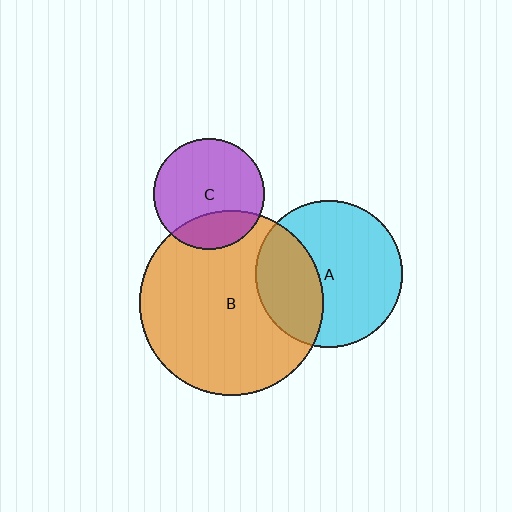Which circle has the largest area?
Circle B (orange).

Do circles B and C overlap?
Yes.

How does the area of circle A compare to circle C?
Approximately 1.8 times.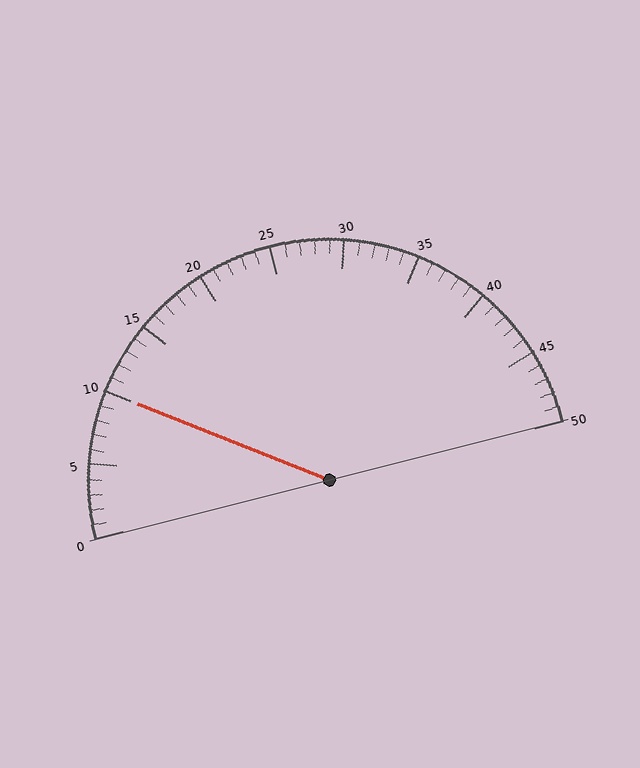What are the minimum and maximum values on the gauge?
The gauge ranges from 0 to 50.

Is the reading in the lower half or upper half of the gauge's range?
The reading is in the lower half of the range (0 to 50).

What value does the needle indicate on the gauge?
The needle indicates approximately 10.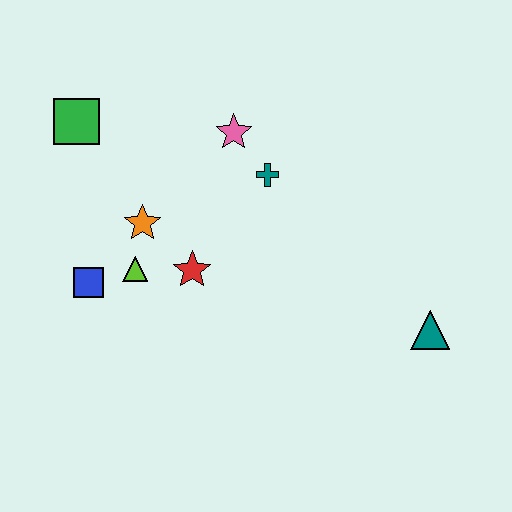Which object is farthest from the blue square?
The teal triangle is farthest from the blue square.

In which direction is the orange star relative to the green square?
The orange star is below the green square.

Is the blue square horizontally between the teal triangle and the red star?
No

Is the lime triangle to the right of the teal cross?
No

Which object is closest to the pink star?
The teal cross is closest to the pink star.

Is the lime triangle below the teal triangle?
No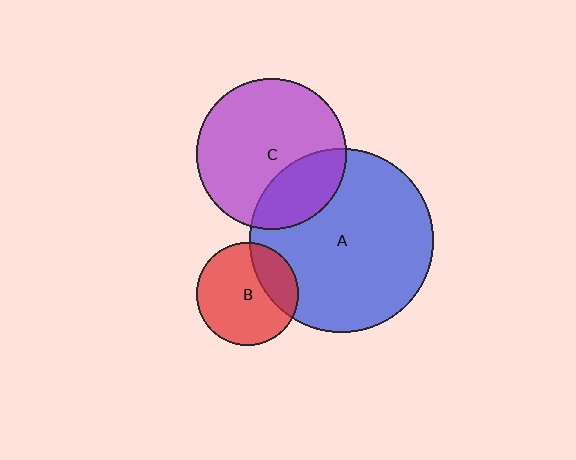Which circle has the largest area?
Circle A (blue).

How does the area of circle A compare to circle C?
Approximately 1.5 times.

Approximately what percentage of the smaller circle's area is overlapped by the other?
Approximately 25%.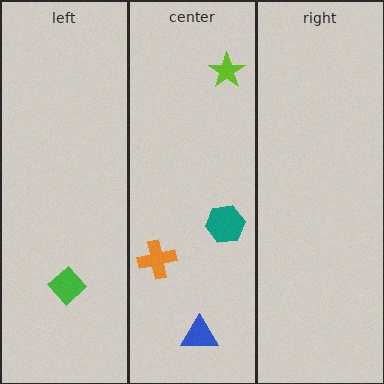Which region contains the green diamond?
The left region.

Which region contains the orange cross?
The center region.